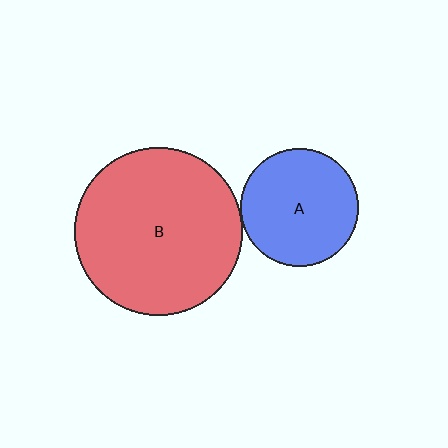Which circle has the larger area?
Circle B (red).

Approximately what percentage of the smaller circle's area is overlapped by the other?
Approximately 5%.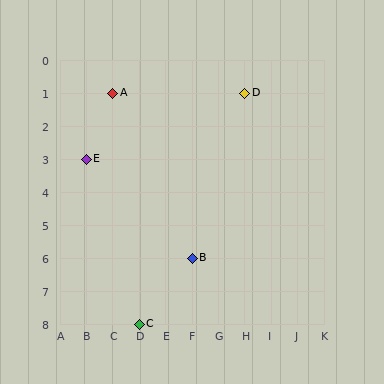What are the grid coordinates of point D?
Point D is at grid coordinates (H, 1).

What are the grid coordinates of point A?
Point A is at grid coordinates (C, 1).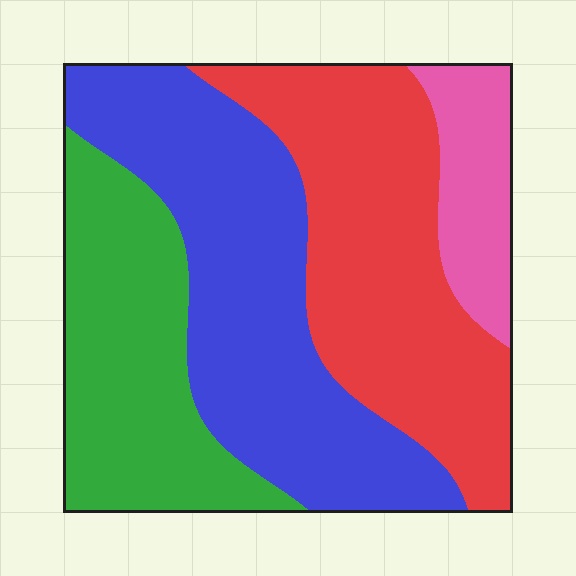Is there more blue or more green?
Blue.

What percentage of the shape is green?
Green takes up about one quarter (1/4) of the shape.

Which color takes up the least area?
Pink, at roughly 10%.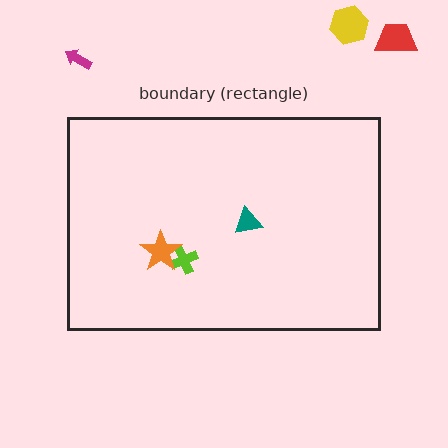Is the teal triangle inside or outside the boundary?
Inside.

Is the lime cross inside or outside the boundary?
Inside.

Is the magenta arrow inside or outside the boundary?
Outside.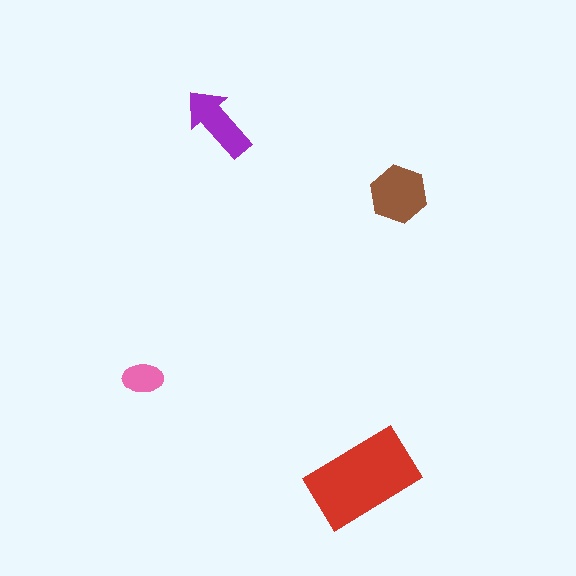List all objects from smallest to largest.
The pink ellipse, the purple arrow, the brown hexagon, the red rectangle.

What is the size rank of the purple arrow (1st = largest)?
3rd.